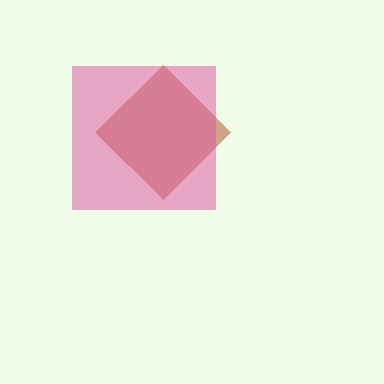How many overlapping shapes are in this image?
There are 2 overlapping shapes in the image.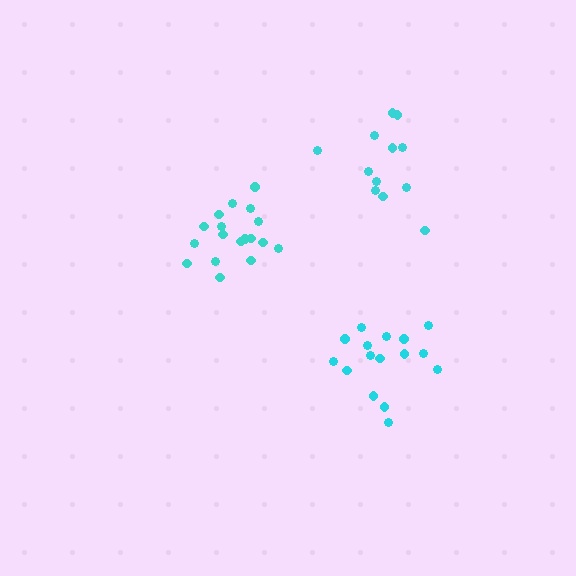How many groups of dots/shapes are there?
There are 3 groups.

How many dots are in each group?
Group 1: 16 dots, Group 2: 18 dots, Group 3: 12 dots (46 total).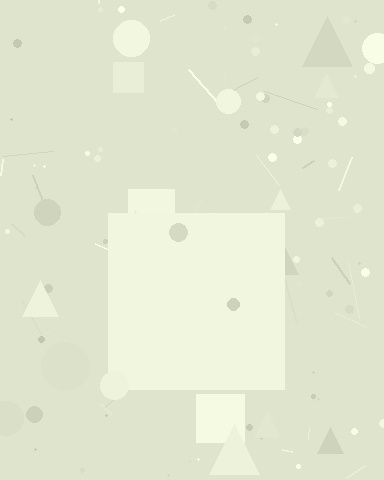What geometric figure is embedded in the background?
A square is embedded in the background.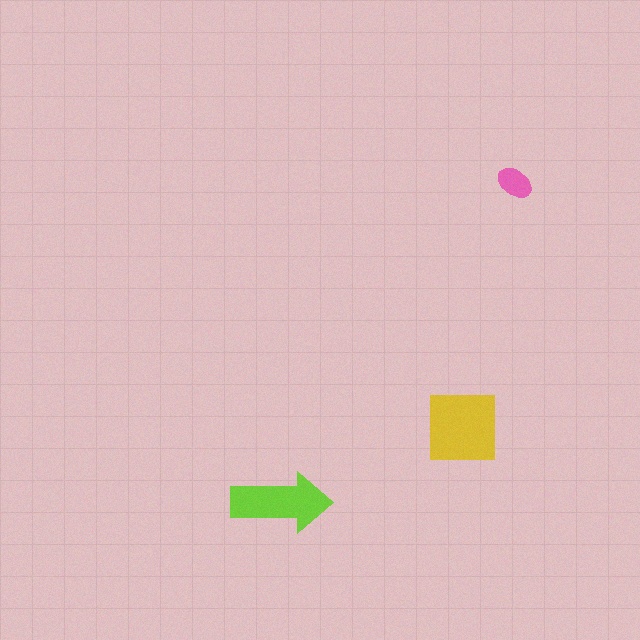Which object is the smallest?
The pink ellipse.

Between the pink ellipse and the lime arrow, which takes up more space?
The lime arrow.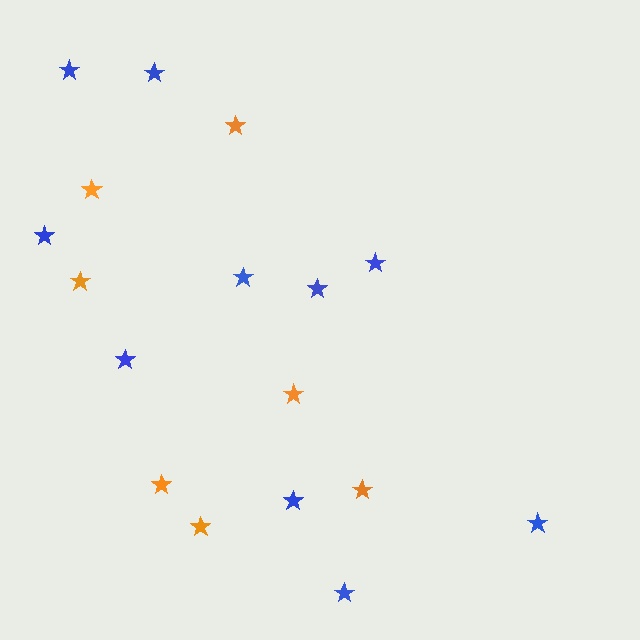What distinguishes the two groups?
There are 2 groups: one group of orange stars (7) and one group of blue stars (10).